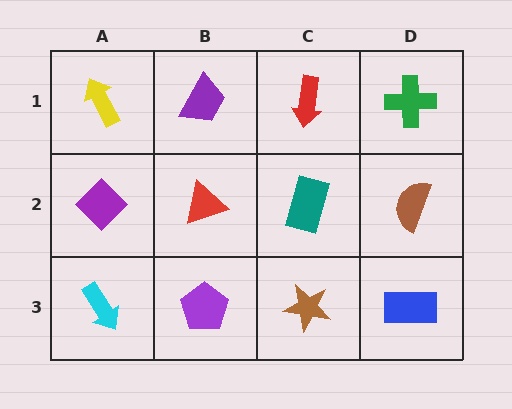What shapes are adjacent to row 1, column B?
A red triangle (row 2, column B), a yellow arrow (row 1, column A), a red arrow (row 1, column C).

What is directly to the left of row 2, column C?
A red triangle.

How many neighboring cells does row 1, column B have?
3.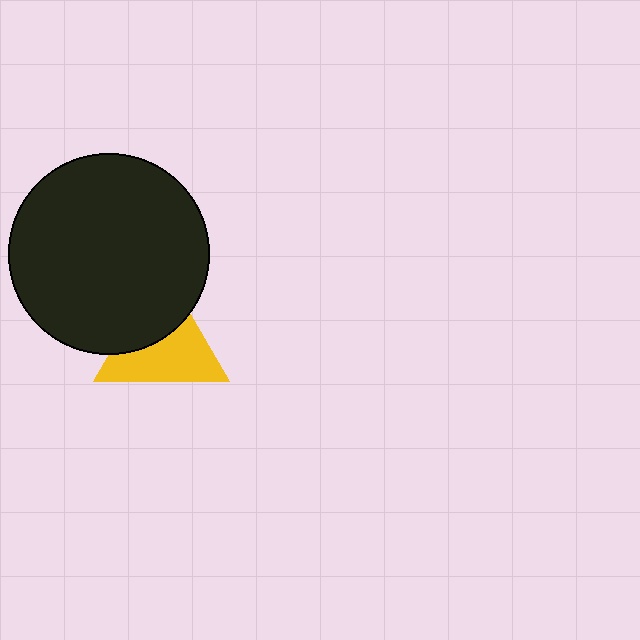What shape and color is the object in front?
The object in front is a black circle.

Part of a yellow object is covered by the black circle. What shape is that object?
It is a triangle.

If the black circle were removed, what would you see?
You would see the complete yellow triangle.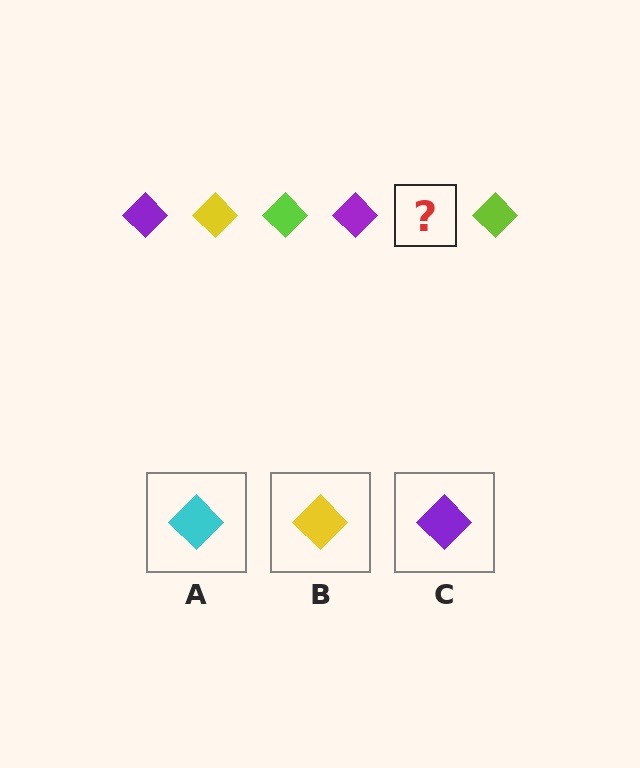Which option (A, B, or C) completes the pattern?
B.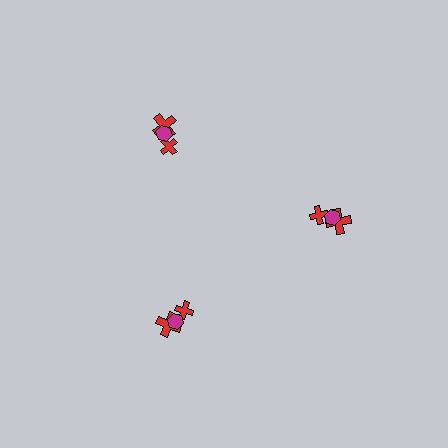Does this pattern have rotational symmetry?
Yes, this pattern has 3-fold rotational symmetry. It looks the same after rotating 120 degrees around the center.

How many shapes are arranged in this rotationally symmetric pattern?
There are 9 shapes, arranged in 3 groups of 3.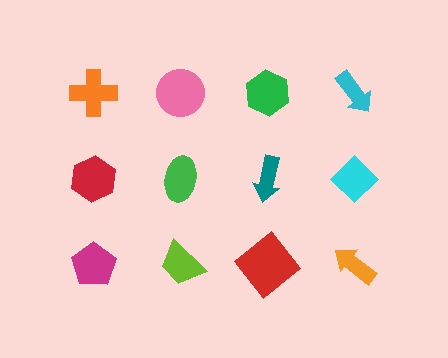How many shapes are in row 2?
4 shapes.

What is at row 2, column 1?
A red hexagon.